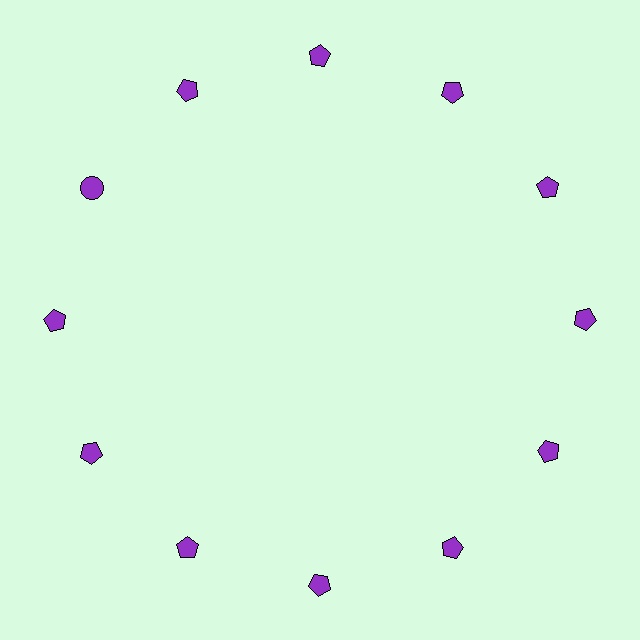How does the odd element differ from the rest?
It has a different shape: circle instead of pentagon.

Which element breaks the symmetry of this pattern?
The purple circle at roughly the 10 o'clock position breaks the symmetry. All other shapes are purple pentagons.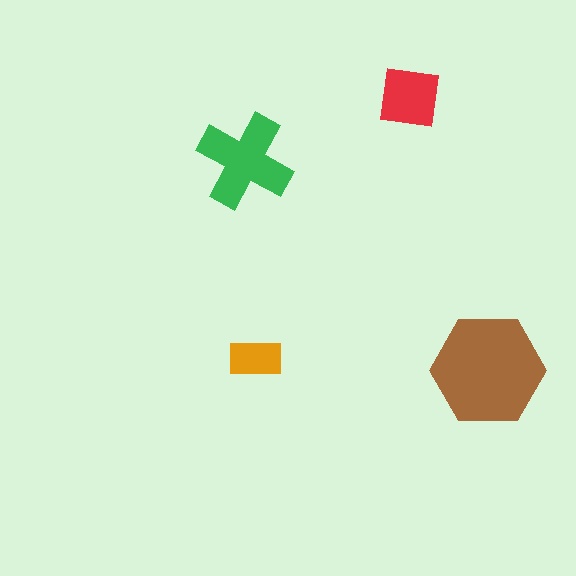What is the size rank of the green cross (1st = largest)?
2nd.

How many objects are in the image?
There are 4 objects in the image.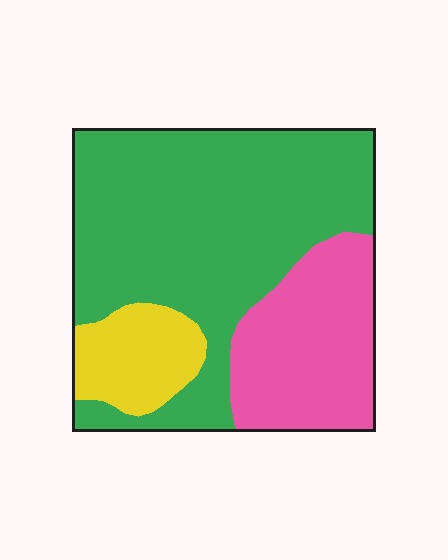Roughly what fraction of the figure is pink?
Pink covers about 25% of the figure.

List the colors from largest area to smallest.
From largest to smallest: green, pink, yellow.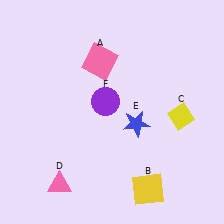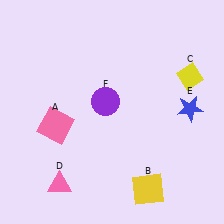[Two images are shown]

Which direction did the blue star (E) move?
The blue star (E) moved right.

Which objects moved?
The objects that moved are: the pink square (A), the yellow diamond (C), the blue star (E).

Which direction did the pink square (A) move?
The pink square (A) moved down.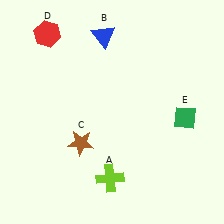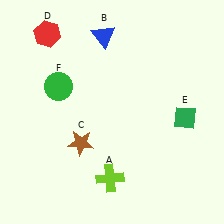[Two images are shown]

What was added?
A green circle (F) was added in Image 2.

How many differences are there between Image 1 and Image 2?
There is 1 difference between the two images.